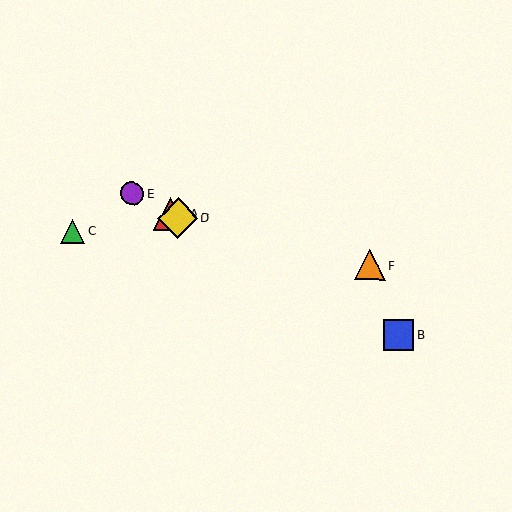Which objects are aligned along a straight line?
Objects A, B, D, E are aligned along a straight line.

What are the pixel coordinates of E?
Object E is at (132, 194).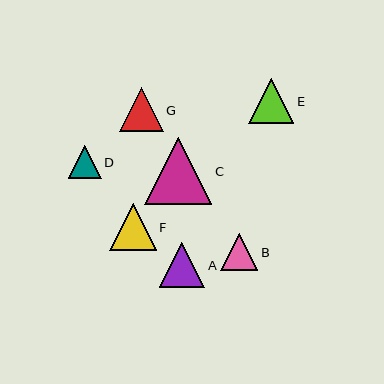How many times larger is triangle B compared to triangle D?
Triangle B is approximately 1.1 times the size of triangle D.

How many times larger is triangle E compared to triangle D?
Triangle E is approximately 1.4 times the size of triangle D.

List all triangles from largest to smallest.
From largest to smallest: C, F, A, E, G, B, D.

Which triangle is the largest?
Triangle C is the largest with a size of approximately 67 pixels.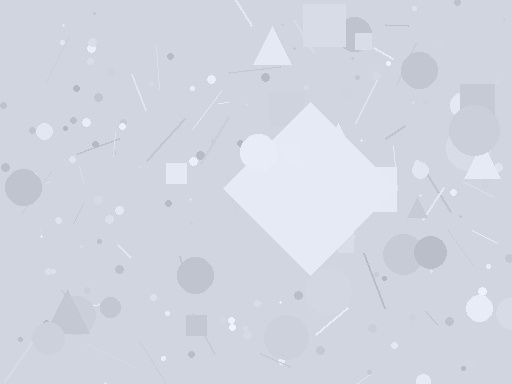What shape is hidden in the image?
A diamond is hidden in the image.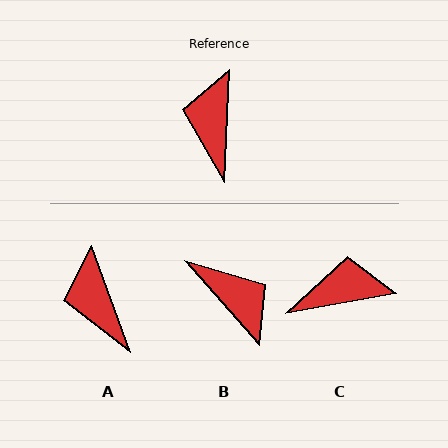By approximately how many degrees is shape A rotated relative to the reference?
Approximately 23 degrees counter-clockwise.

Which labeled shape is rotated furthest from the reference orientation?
B, about 136 degrees away.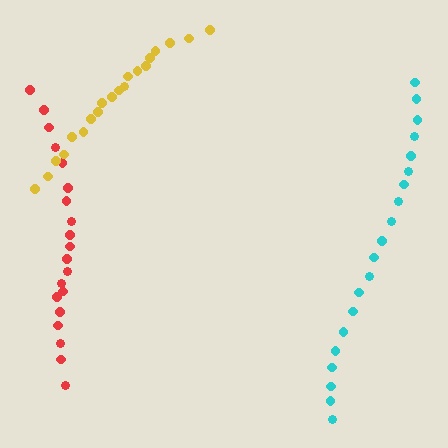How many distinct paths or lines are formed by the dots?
There are 3 distinct paths.